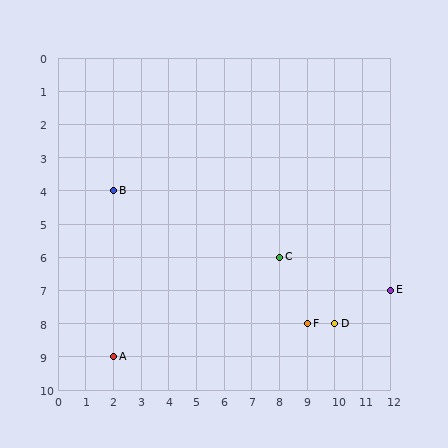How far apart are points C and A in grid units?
Points C and A are 6 columns and 3 rows apart (about 6.7 grid units diagonally).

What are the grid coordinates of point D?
Point D is at grid coordinates (10, 8).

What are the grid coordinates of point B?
Point B is at grid coordinates (2, 4).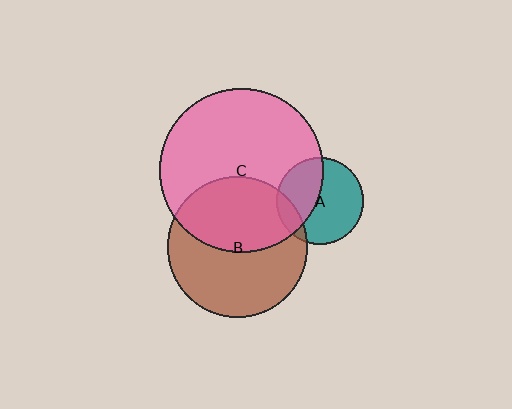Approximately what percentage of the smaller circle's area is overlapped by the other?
Approximately 45%.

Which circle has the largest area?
Circle C (pink).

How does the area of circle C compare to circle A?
Approximately 3.6 times.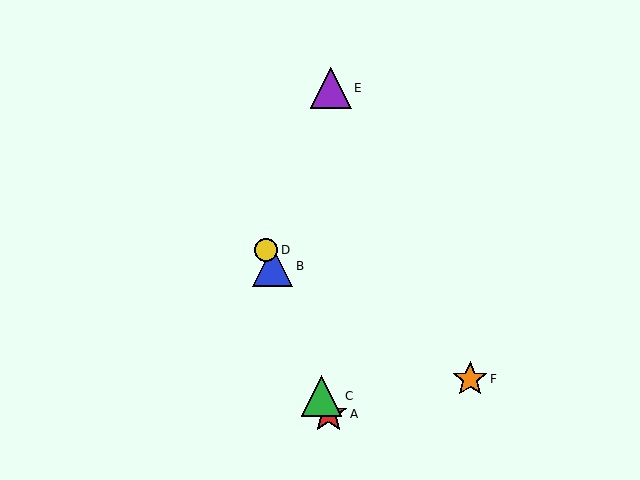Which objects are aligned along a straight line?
Objects A, B, C, D are aligned along a straight line.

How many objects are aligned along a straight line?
4 objects (A, B, C, D) are aligned along a straight line.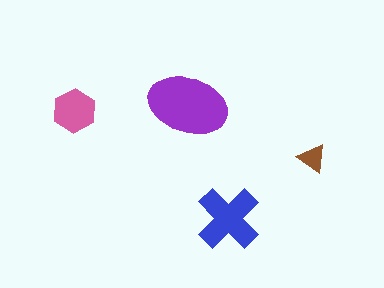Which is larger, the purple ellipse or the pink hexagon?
The purple ellipse.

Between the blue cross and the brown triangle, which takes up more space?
The blue cross.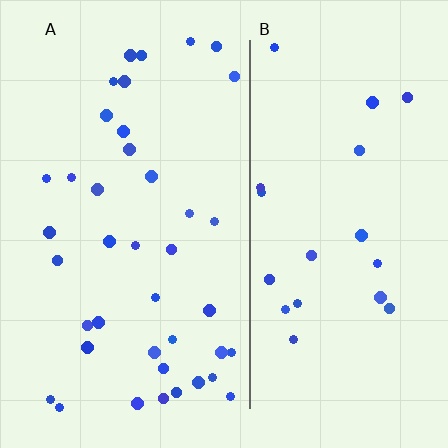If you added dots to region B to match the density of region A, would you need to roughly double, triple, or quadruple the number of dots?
Approximately double.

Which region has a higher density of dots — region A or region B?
A (the left).